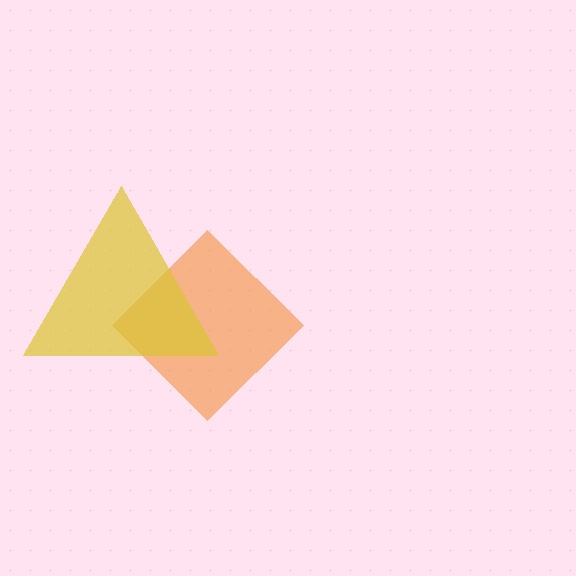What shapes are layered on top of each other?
The layered shapes are: an orange diamond, a yellow triangle.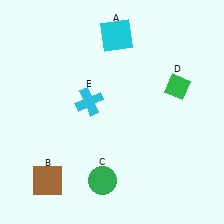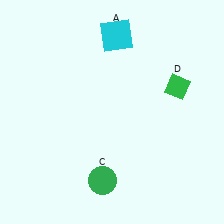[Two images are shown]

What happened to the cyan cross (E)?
The cyan cross (E) was removed in Image 2. It was in the top-left area of Image 1.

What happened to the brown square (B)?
The brown square (B) was removed in Image 2. It was in the bottom-left area of Image 1.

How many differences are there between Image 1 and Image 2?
There are 2 differences between the two images.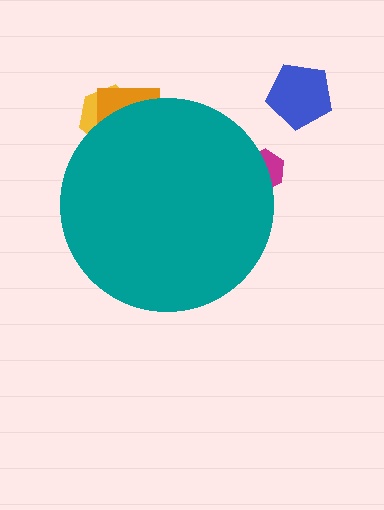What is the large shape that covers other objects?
A teal circle.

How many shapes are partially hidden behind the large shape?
3 shapes are partially hidden.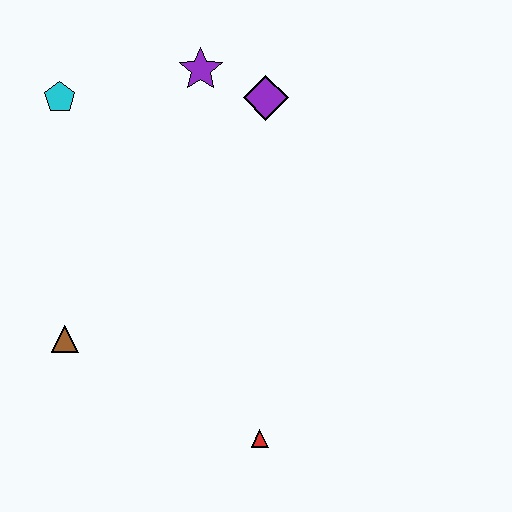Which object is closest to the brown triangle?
The red triangle is closest to the brown triangle.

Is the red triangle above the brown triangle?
No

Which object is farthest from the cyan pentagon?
The red triangle is farthest from the cyan pentagon.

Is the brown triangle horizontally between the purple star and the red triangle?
No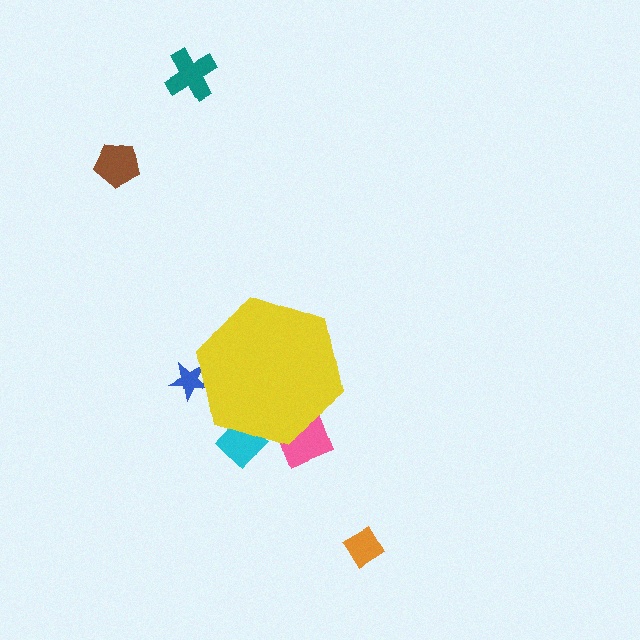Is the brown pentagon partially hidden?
No, the brown pentagon is fully visible.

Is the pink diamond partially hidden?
Yes, the pink diamond is partially hidden behind the yellow hexagon.